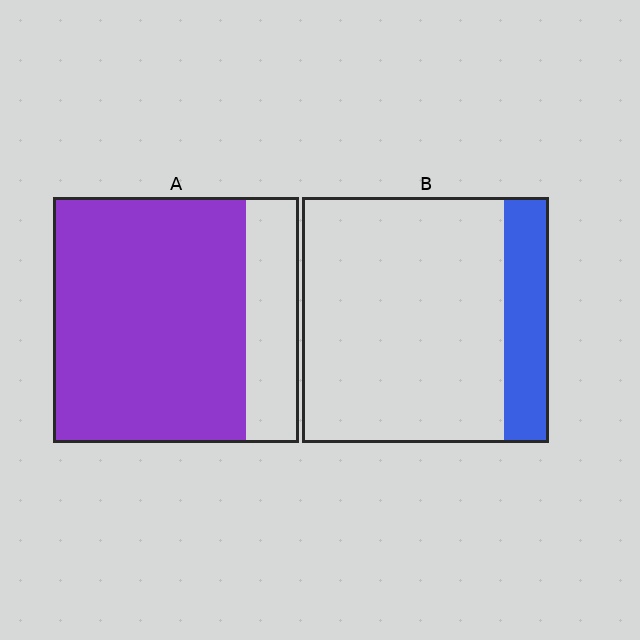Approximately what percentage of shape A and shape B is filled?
A is approximately 80% and B is approximately 20%.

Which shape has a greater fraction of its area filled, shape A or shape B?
Shape A.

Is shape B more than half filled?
No.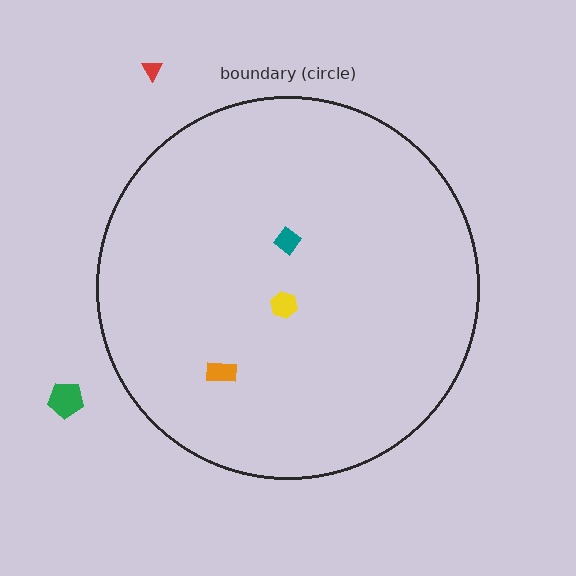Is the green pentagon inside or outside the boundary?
Outside.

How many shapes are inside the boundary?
3 inside, 2 outside.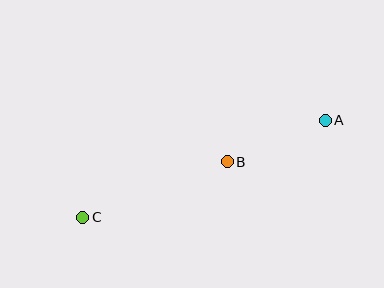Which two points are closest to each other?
Points A and B are closest to each other.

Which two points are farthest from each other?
Points A and C are farthest from each other.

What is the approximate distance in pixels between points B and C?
The distance between B and C is approximately 155 pixels.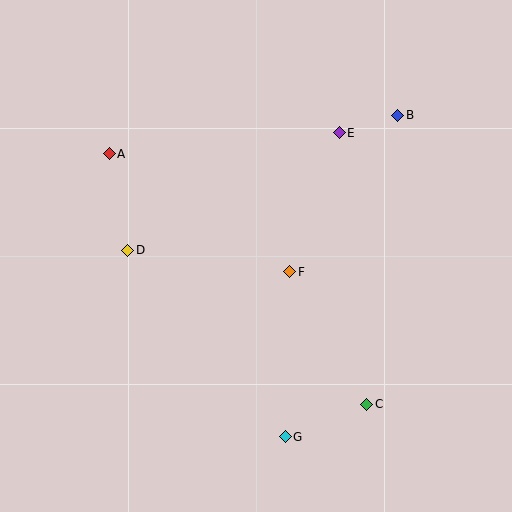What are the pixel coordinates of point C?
Point C is at (367, 404).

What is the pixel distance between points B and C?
The distance between B and C is 291 pixels.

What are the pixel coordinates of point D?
Point D is at (128, 250).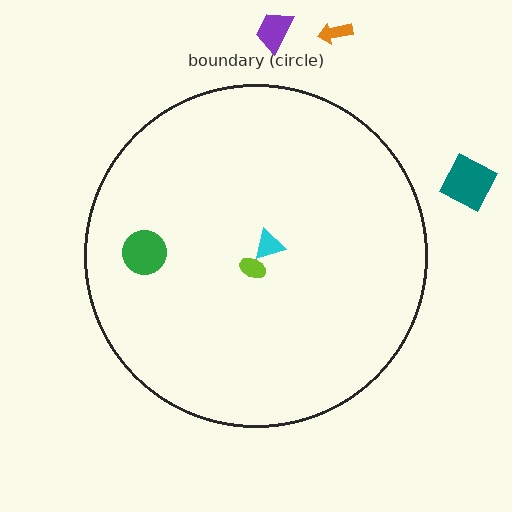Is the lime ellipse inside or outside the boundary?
Inside.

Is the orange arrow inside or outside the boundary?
Outside.